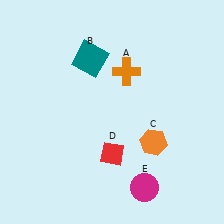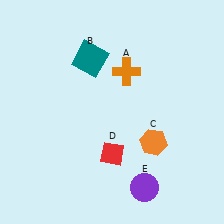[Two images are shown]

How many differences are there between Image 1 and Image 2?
There is 1 difference between the two images.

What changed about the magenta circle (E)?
In Image 1, E is magenta. In Image 2, it changed to purple.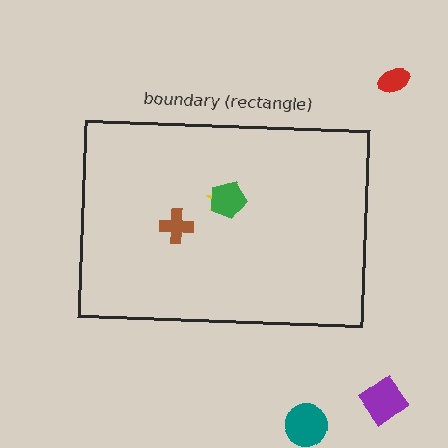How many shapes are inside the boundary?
3 inside, 3 outside.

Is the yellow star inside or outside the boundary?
Inside.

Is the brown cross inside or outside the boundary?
Inside.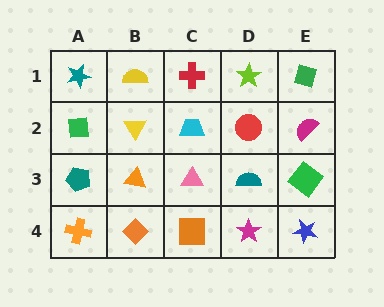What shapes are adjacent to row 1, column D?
A red circle (row 2, column D), a red cross (row 1, column C), a green diamond (row 1, column E).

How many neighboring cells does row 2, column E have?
3.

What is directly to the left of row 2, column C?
A yellow triangle.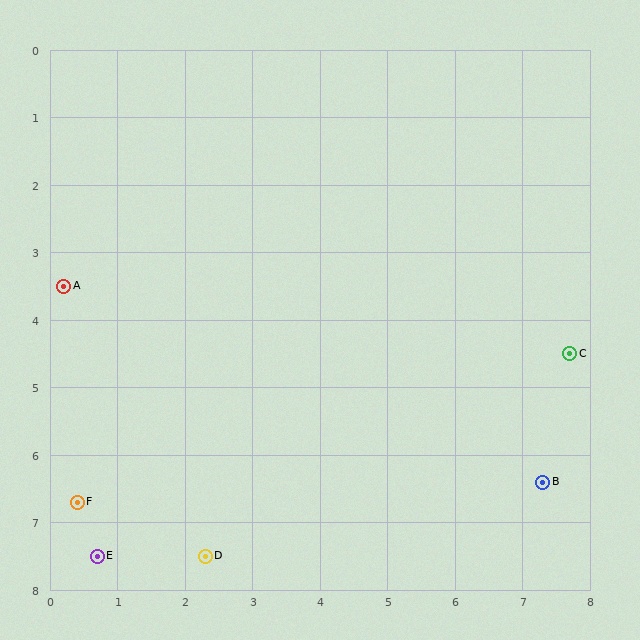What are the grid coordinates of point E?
Point E is at approximately (0.7, 7.5).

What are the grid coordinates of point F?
Point F is at approximately (0.4, 6.7).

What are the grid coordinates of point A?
Point A is at approximately (0.2, 3.5).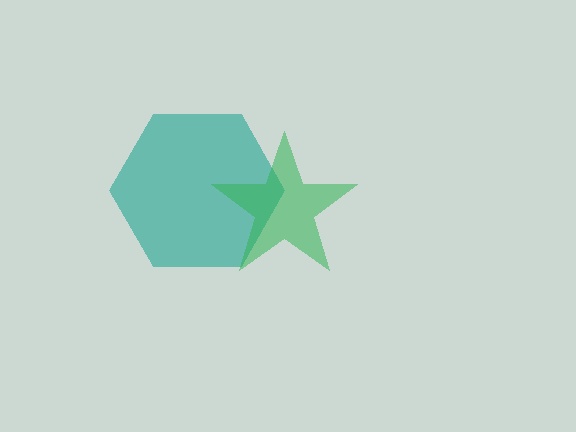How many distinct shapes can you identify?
There are 2 distinct shapes: a teal hexagon, a green star.